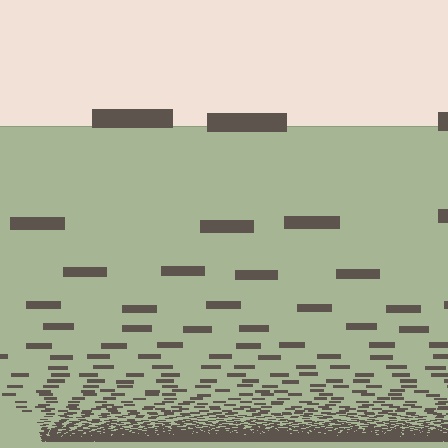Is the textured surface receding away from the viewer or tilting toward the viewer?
The surface appears to tilt toward the viewer. Texture elements get larger and sparser toward the top.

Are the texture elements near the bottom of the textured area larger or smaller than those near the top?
Smaller. The gradient is inverted — elements near the bottom are smaller and denser.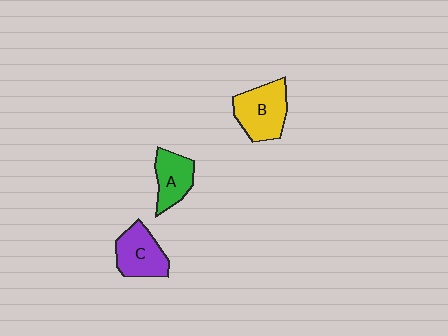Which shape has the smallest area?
Shape A (green).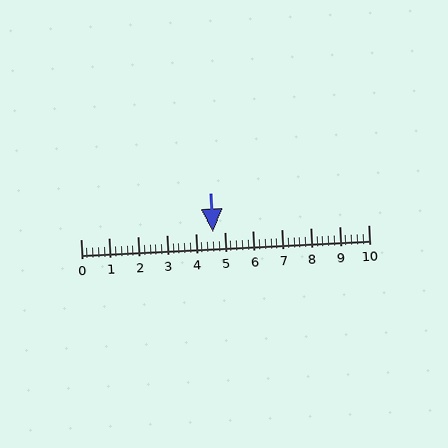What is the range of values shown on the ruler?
The ruler shows values from 0 to 10.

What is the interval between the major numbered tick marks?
The major tick marks are spaced 1 units apart.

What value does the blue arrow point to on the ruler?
The blue arrow points to approximately 4.6.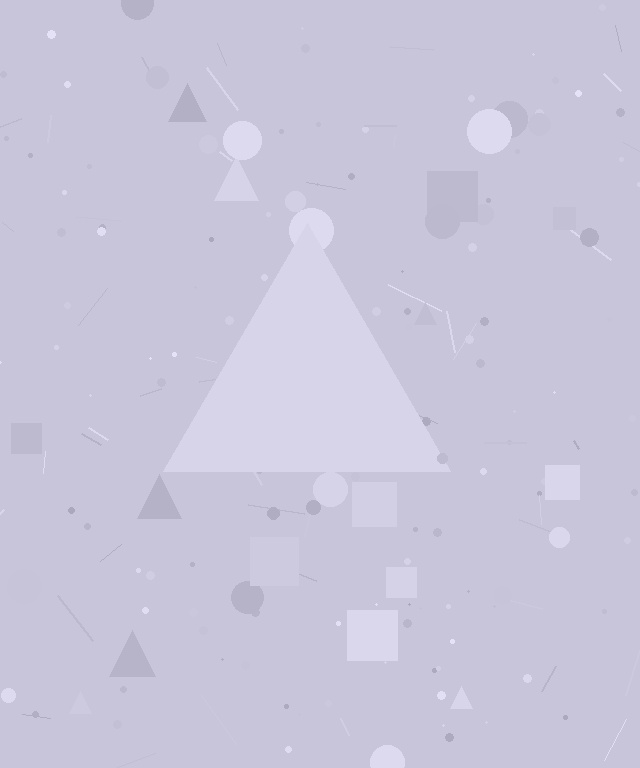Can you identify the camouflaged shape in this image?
The camouflaged shape is a triangle.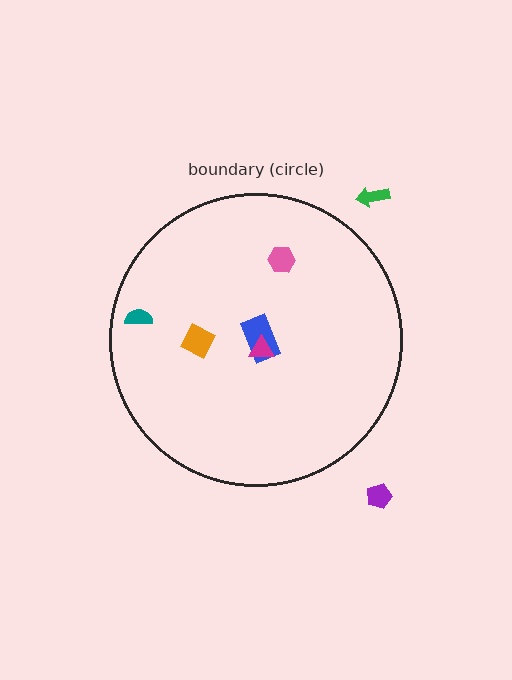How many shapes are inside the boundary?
5 inside, 2 outside.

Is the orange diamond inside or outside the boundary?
Inside.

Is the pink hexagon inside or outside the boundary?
Inside.